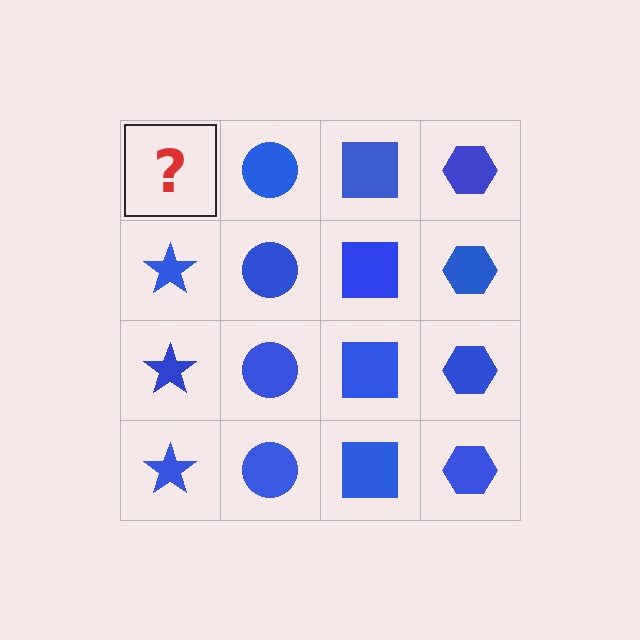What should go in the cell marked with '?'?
The missing cell should contain a blue star.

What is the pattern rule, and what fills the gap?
The rule is that each column has a consistent shape. The gap should be filled with a blue star.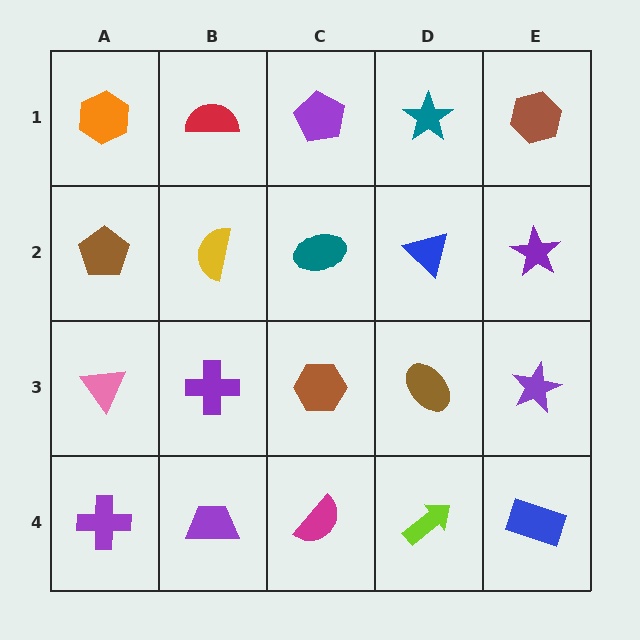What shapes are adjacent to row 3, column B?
A yellow semicircle (row 2, column B), a purple trapezoid (row 4, column B), a pink triangle (row 3, column A), a brown hexagon (row 3, column C).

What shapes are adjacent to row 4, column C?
A brown hexagon (row 3, column C), a purple trapezoid (row 4, column B), a lime arrow (row 4, column D).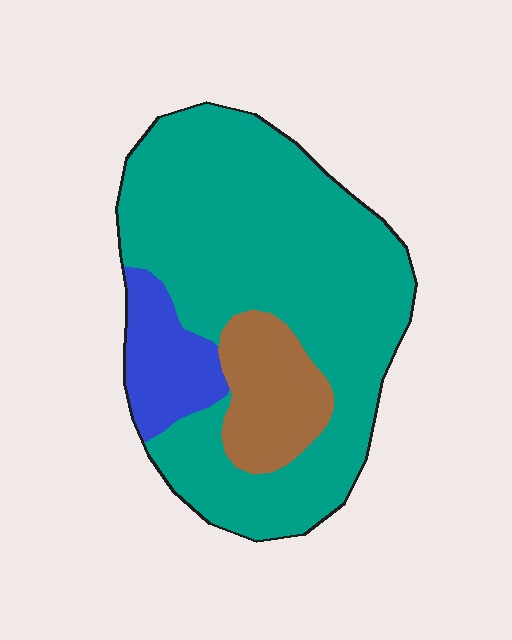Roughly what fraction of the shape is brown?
Brown covers roughly 15% of the shape.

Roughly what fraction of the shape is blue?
Blue takes up about one eighth (1/8) of the shape.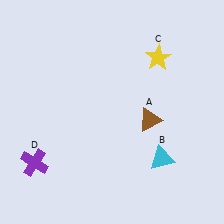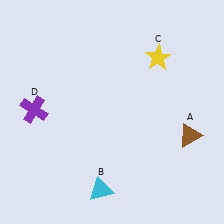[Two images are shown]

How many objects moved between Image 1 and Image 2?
3 objects moved between the two images.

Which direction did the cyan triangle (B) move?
The cyan triangle (B) moved left.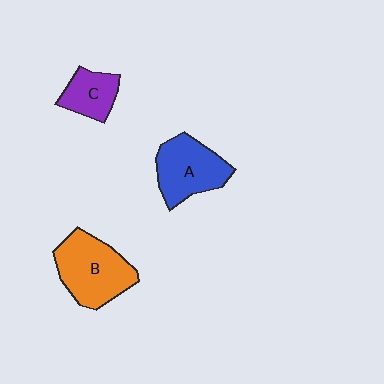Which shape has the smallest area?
Shape C (purple).